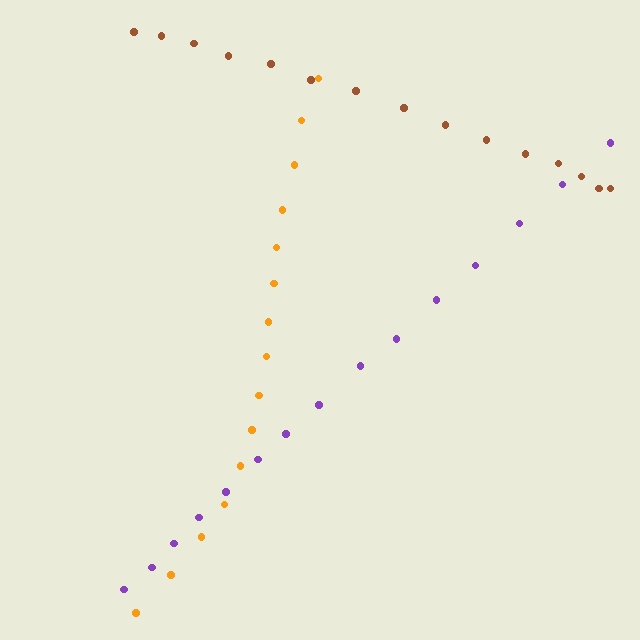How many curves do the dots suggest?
There are 3 distinct paths.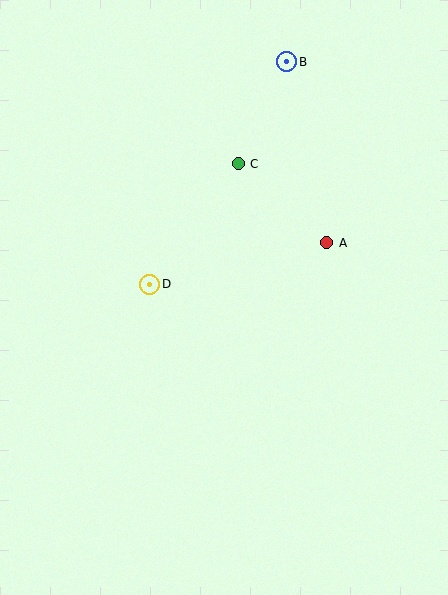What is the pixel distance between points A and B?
The distance between A and B is 185 pixels.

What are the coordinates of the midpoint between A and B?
The midpoint between A and B is at (307, 152).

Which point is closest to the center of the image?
Point D at (150, 284) is closest to the center.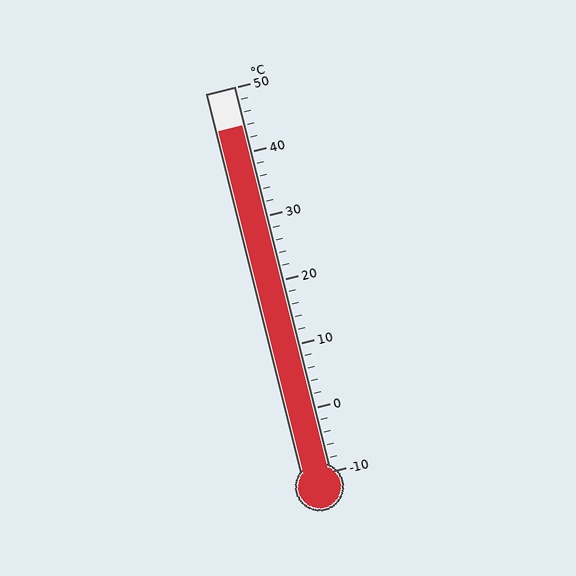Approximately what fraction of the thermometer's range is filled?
The thermometer is filled to approximately 90% of its range.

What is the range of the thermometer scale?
The thermometer scale ranges from -10°C to 50°C.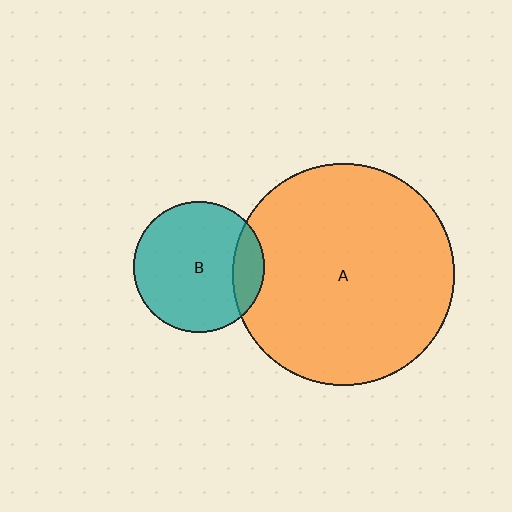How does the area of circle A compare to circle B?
Approximately 2.9 times.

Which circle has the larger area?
Circle A (orange).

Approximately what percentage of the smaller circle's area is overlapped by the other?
Approximately 15%.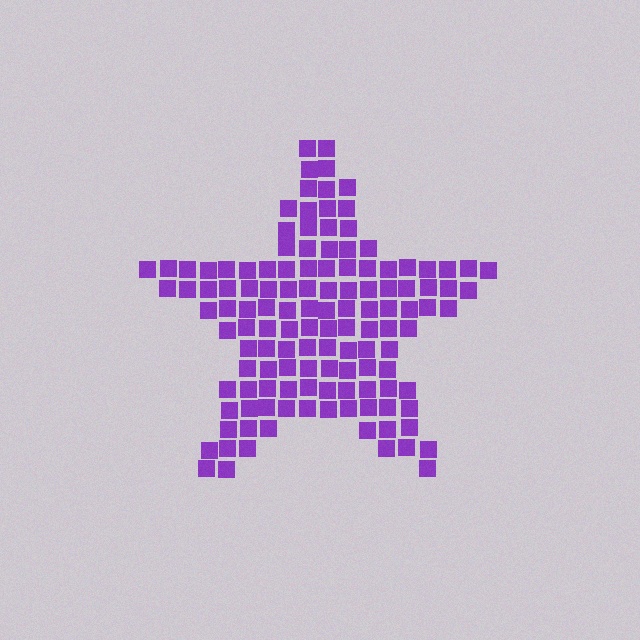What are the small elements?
The small elements are squares.